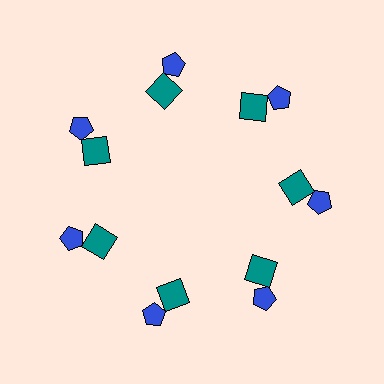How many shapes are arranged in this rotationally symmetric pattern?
There are 14 shapes, arranged in 7 groups of 2.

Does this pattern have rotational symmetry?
Yes, this pattern has 7-fold rotational symmetry. It looks the same after rotating 51 degrees around the center.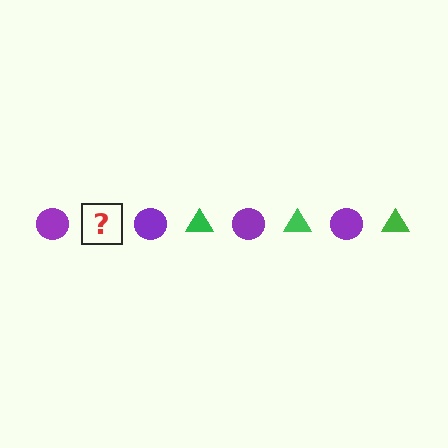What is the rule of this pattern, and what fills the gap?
The rule is that the pattern alternates between purple circle and green triangle. The gap should be filled with a green triangle.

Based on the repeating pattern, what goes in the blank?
The blank should be a green triangle.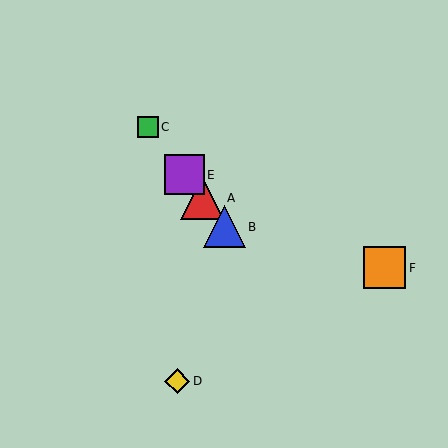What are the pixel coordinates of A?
Object A is at (202, 198).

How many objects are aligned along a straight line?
4 objects (A, B, C, E) are aligned along a straight line.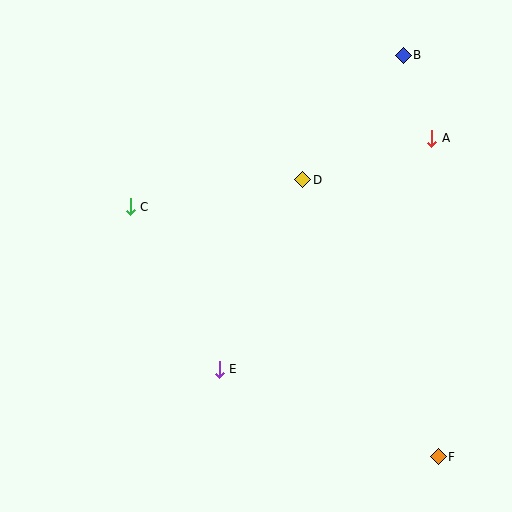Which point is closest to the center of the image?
Point D at (303, 180) is closest to the center.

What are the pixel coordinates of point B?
Point B is at (403, 55).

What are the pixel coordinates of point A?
Point A is at (432, 138).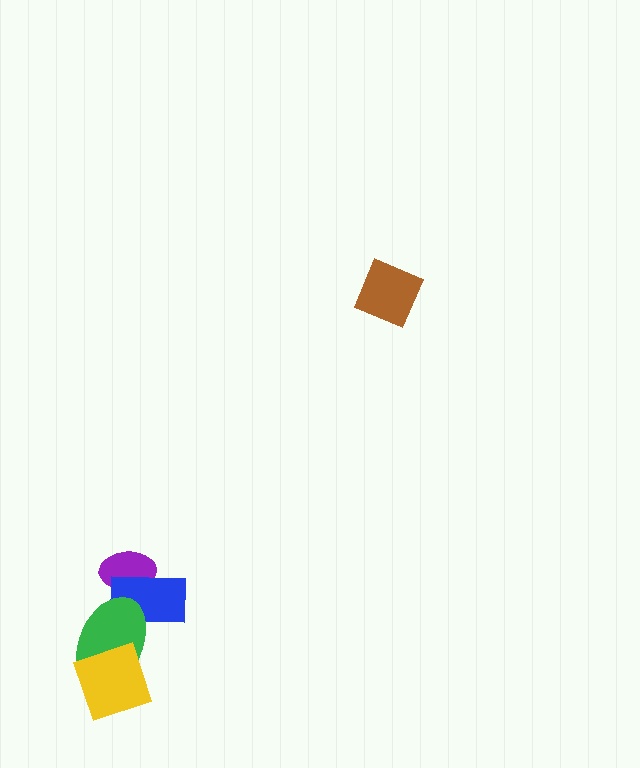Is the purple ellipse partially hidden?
Yes, it is partially covered by another shape.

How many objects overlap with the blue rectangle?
2 objects overlap with the blue rectangle.